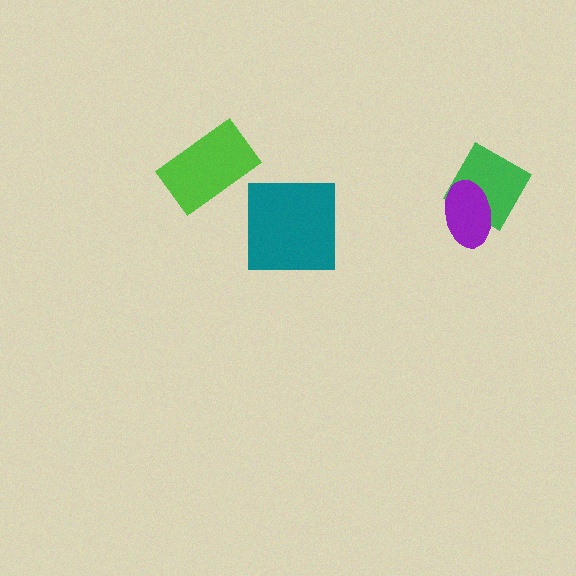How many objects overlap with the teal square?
0 objects overlap with the teal square.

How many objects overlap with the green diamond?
1 object overlaps with the green diamond.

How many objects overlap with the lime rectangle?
0 objects overlap with the lime rectangle.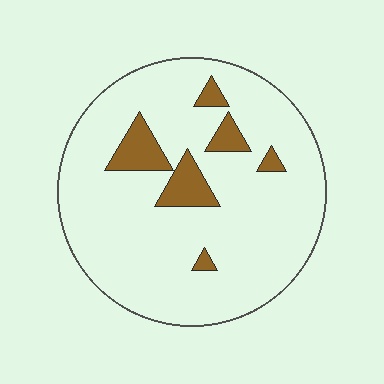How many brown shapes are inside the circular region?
6.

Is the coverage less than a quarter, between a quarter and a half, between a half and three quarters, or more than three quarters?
Less than a quarter.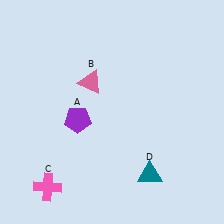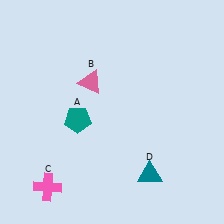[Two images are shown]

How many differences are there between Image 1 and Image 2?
There is 1 difference between the two images.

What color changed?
The pentagon (A) changed from purple in Image 1 to teal in Image 2.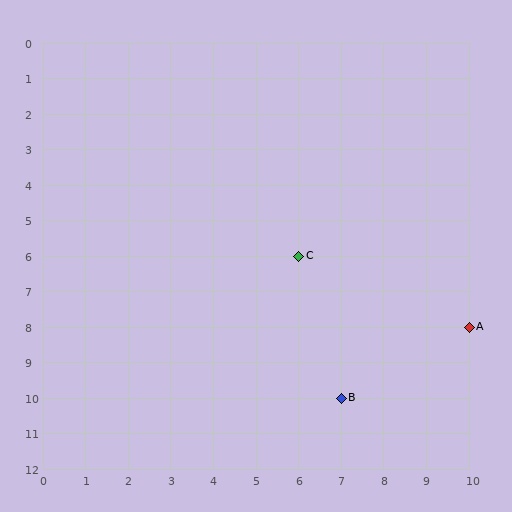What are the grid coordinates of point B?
Point B is at grid coordinates (7, 10).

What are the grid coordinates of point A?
Point A is at grid coordinates (10, 8).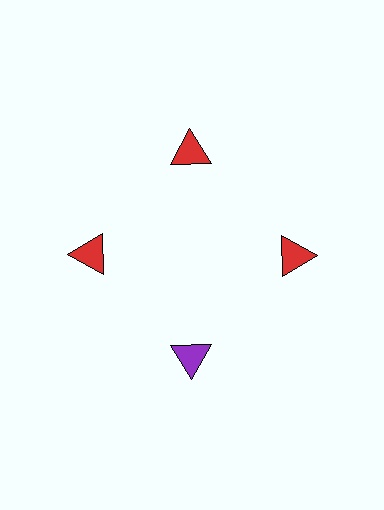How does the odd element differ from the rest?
It has a different color: purple instead of red.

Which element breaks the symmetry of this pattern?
The purple triangle at roughly the 6 o'clock position breaks the symmetry. All other shapes are red triangles.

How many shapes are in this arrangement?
There are 4 shapes arranged in a ring pattern.